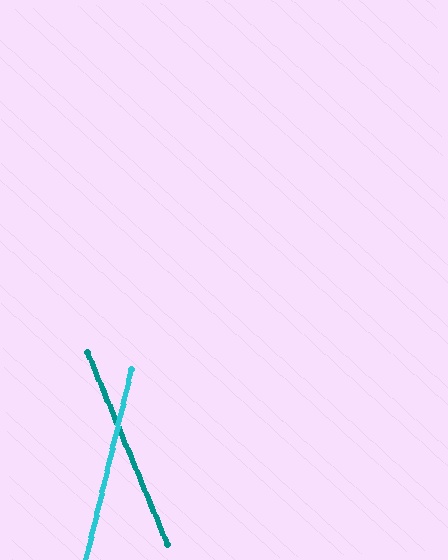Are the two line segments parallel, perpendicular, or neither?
Neither parallel nor perpendicular — they differ by about 36°.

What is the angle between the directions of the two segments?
Approximately 36 degrees.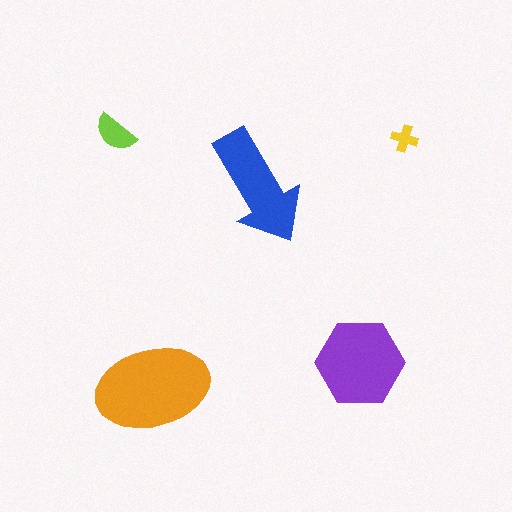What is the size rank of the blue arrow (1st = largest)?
3rd.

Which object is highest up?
The lime semicircle is topmost.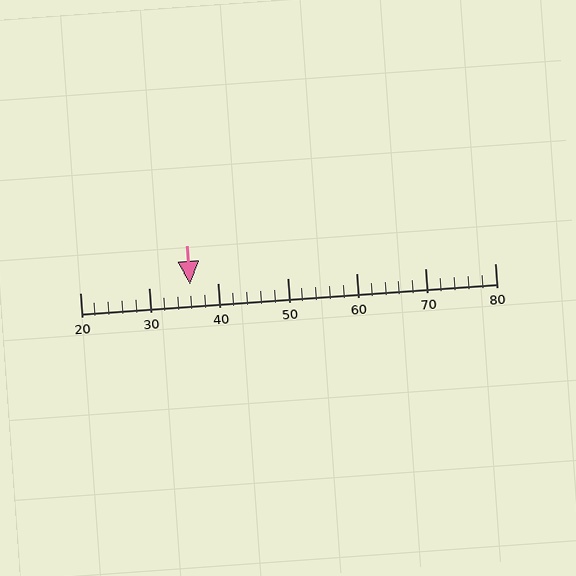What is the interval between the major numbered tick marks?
The major tick marks are spaced 10 units apart.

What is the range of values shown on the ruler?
The ruler shows values from 20 to 80.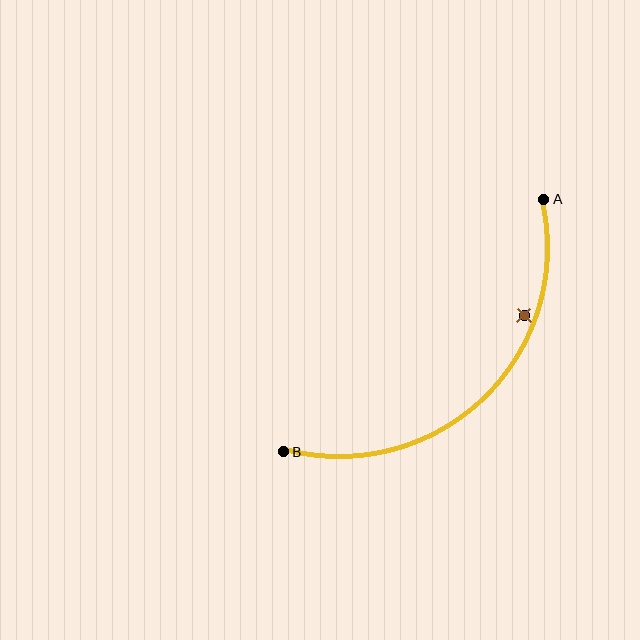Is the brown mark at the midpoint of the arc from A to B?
No — the brown mark does not lie on the arc at all. It sits slightly inside the curve.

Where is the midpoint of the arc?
The arc midpoint is the point on the curve farthest from the straight line joining A and B. It sits below and to the right of that line.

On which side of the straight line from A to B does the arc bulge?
The arc bulges below and to the right of the straight line connecting A and B.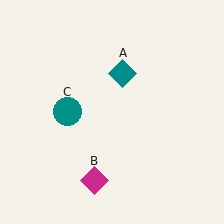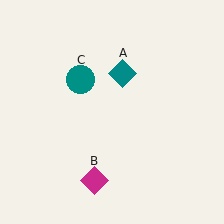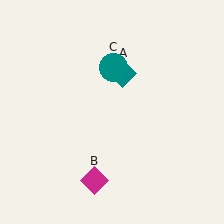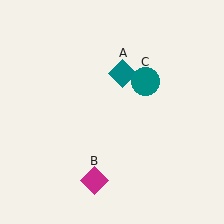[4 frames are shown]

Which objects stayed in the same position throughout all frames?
Teal diamond (object A) and magenta diamond (object B) remained stationary.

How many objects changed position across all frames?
1 object changed position: teal circle (object C).